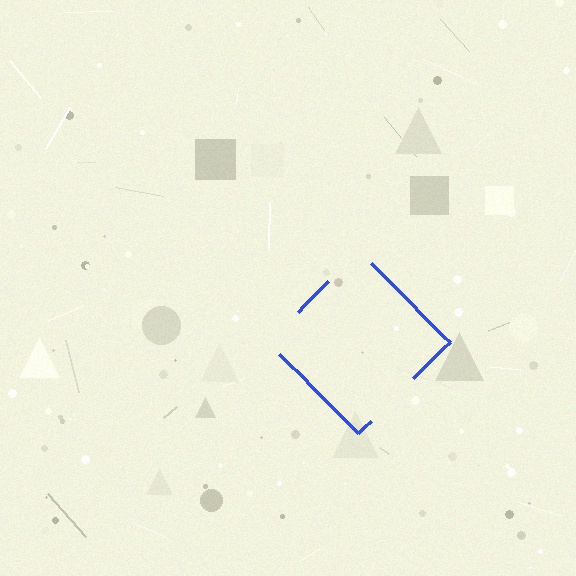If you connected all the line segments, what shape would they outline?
They would outline a diamond.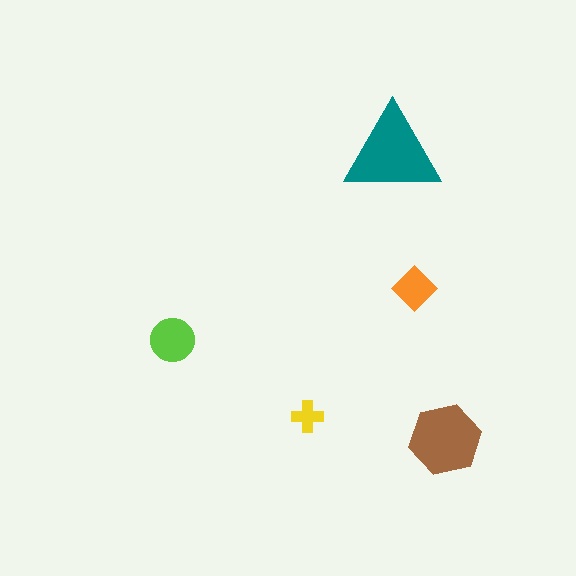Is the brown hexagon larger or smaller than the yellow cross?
Larger.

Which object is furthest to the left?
The lime circle is leftmost.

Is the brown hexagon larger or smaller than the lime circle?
Larger.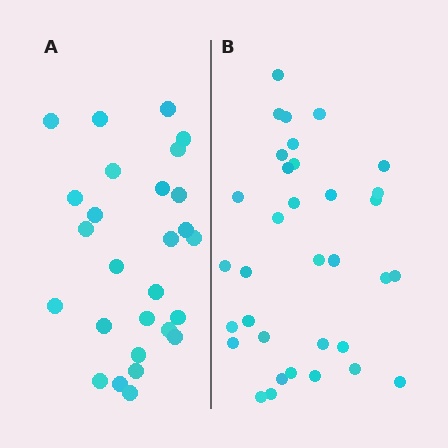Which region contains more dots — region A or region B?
Region B (the right region) has more dots.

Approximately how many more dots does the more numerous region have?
Region B has roughly 8 or so more dots than region A.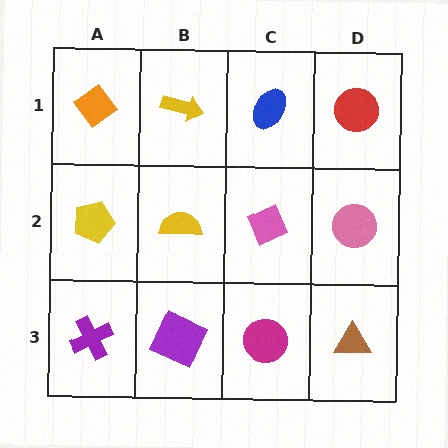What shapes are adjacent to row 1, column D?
A pink circle (row 2, column D), a blue ellipse (row 1, column C).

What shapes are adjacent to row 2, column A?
An orange diamond (row 1, column A), a purple cross (row 3, column A), a yellow semicircle (row 2, column B).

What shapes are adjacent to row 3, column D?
A pink circle (row 2, column D), a magenta circle (row 3, column C).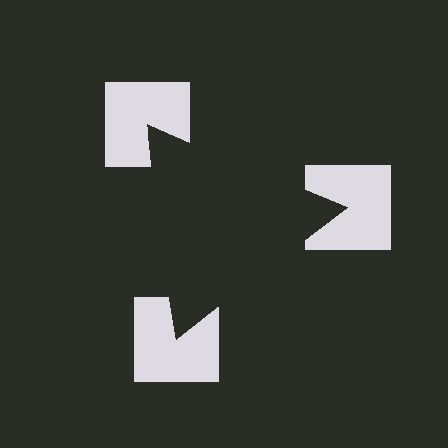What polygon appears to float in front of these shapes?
An illusory triangle — its edges are inferred from the aligned wedge cuts in the notched squares, not physically drawn.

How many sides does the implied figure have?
3 sides.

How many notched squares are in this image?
There are 3 — one at each vertex of the illusory triangle.